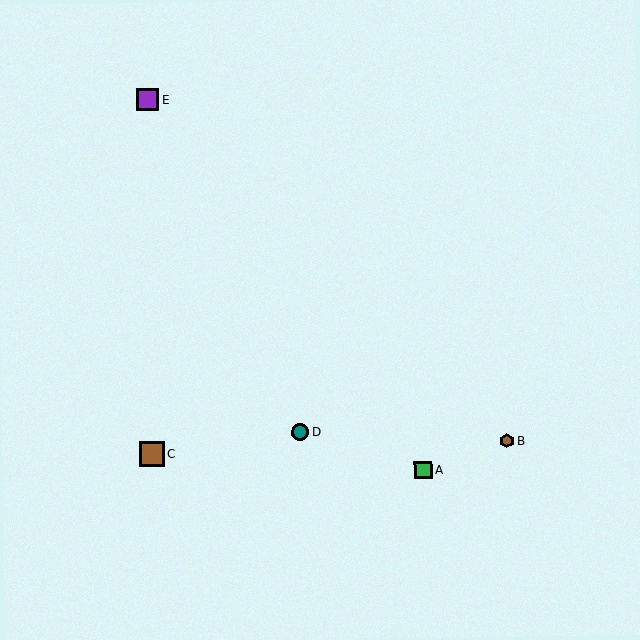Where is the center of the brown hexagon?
The center of the brown hexagon is at (507, 440).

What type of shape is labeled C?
Shape C is a brown square.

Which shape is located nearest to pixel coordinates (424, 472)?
The green square (labeled A) at (423, 470) is nearest to that location.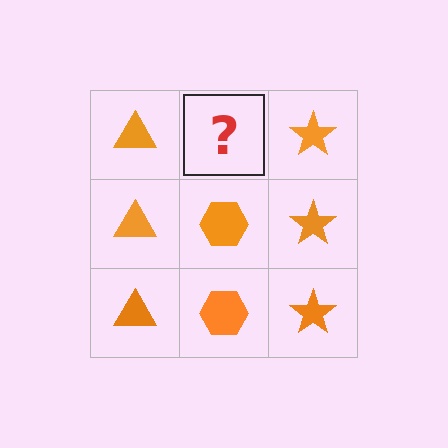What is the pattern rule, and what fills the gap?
The rule is that each column has a consistent shape. The gap should be filled with an orange hexagon.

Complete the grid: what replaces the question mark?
The question mark should be replaced with an orange hexagon.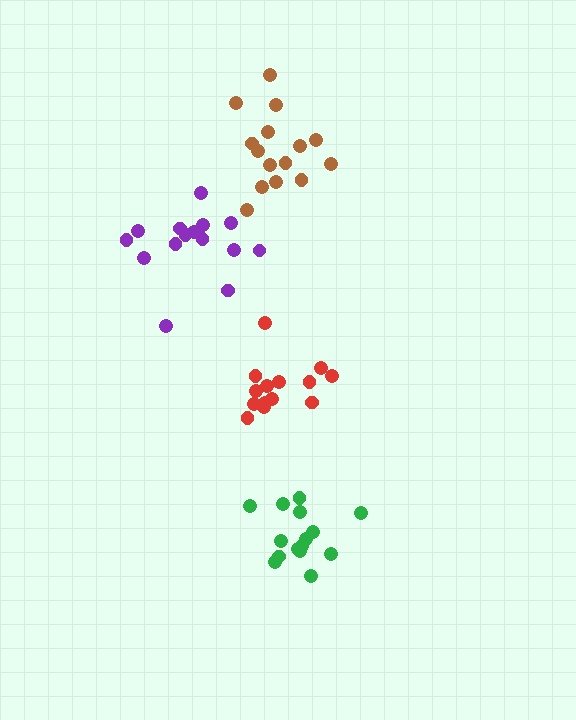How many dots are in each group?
Group 1: 14 dots, Group 2: 15 dots, Group 3: 15 dots, Group 4: 15 dots (59 total).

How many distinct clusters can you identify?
There are 4 distinct clusters.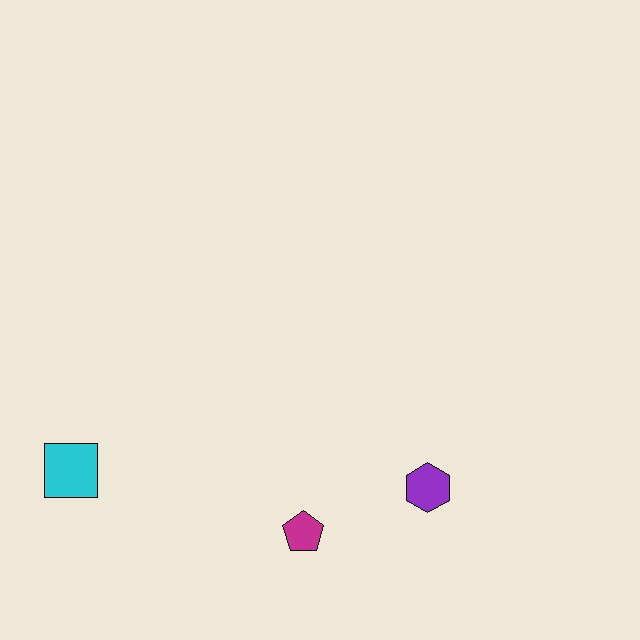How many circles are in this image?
There are no circles.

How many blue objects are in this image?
There are no blue objects.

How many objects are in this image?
There are 3 objects.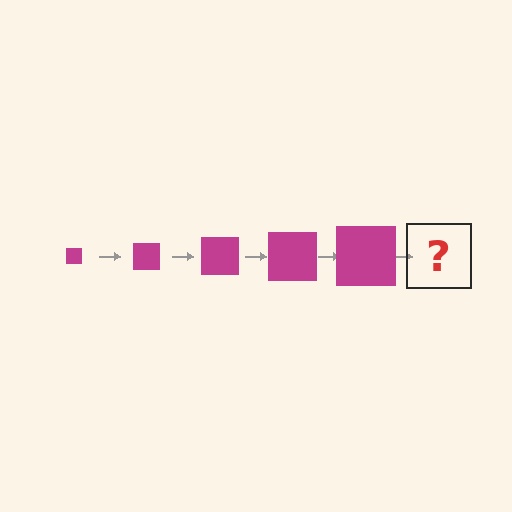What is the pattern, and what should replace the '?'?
The pattern is that the square gets progressively larger each step. The '?' should be a magenta square, larger than the previous one.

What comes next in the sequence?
The next element should be a magenta square, larger than the previous one.